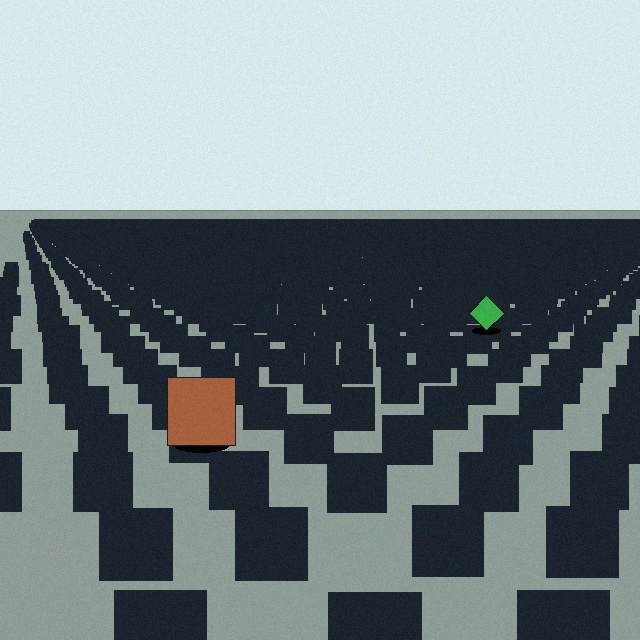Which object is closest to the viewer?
The brown square is closest. The texture marks near it are larger and more spread out.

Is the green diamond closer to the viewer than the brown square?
No. The brown square is closer — you can tell from the texture gradient: the ground texture is coarser near it.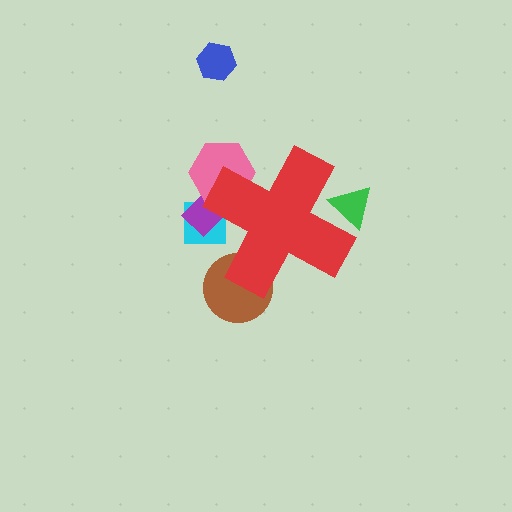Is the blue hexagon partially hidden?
No, the blue hexagon is fully visible.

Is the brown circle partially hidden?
Yes, the brown circle is partially hidden behind the red cross.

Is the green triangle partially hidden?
Yes, the green triangle is partially hidden behind the red cross.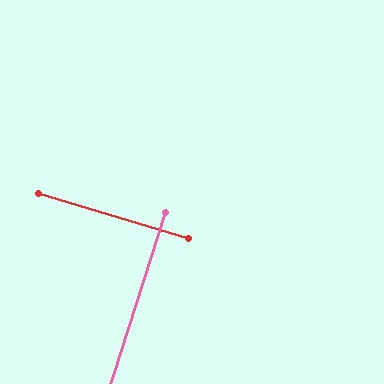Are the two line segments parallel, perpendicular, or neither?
Perpendicular — they meet at approximately 89°.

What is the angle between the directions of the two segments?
Approximately 89 degrees.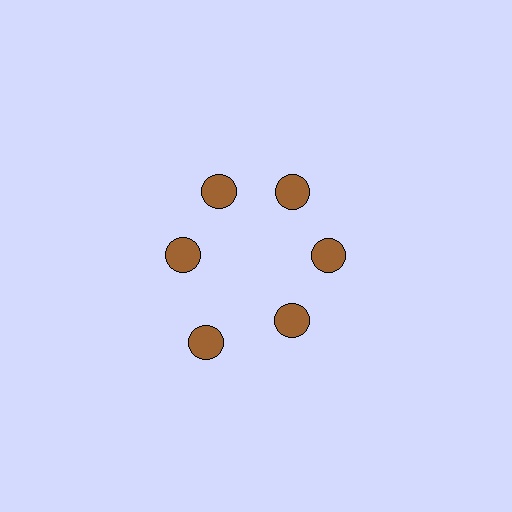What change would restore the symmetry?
The symmetry would be restored by moving it inward, back onto the ring so that all 6 circles sit at equal angles and equal distance from the center.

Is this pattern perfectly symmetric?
No. The 6 brown circles are arranged in a ring, but one element near the 7 o'clock position is pushed outward from the center, breaking the 6-fold rotational symmetry.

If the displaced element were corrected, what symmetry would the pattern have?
It would have 6-fold rotational symmetry — the pattern would map onto itself every 60 degrees.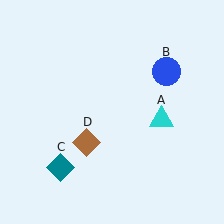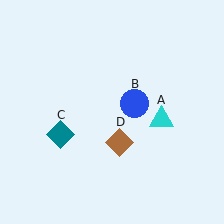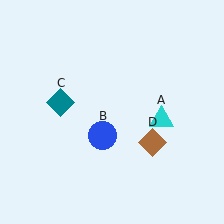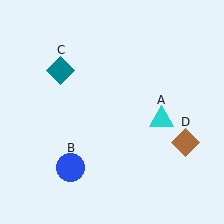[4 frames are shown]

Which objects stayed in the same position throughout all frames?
Cyan triangle (object A) remained stationary.